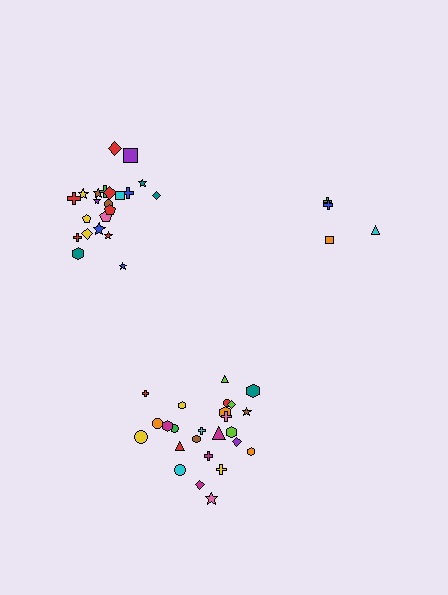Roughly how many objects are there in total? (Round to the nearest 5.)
Roughly 50 objects in total.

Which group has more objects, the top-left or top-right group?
The top-left group.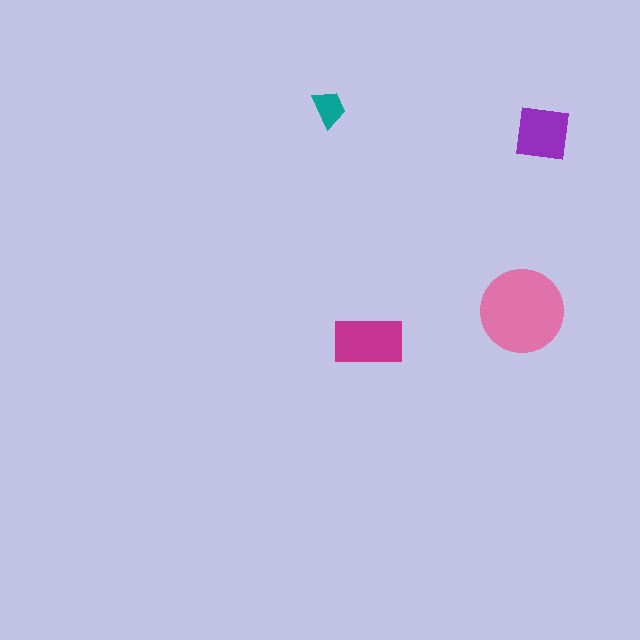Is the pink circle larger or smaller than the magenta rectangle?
Larger.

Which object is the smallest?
The teal trapezoid.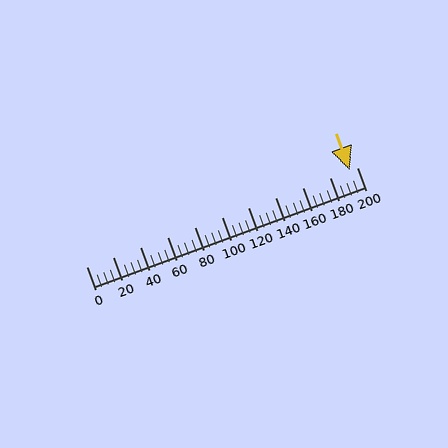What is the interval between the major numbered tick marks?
The major tick marks are spaced 20 units apart.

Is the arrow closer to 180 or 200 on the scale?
The arrow is closer to 200.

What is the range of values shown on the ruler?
The ruler shows values from 0 to 200.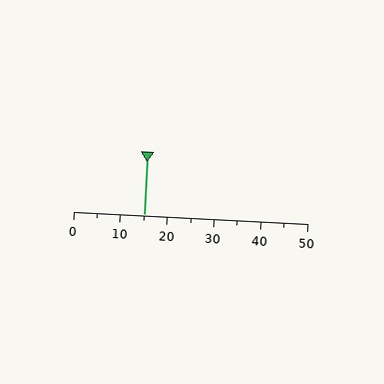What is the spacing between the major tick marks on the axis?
The major ticks are spaced 10 apart.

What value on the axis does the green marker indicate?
The marker indicates approximately 15.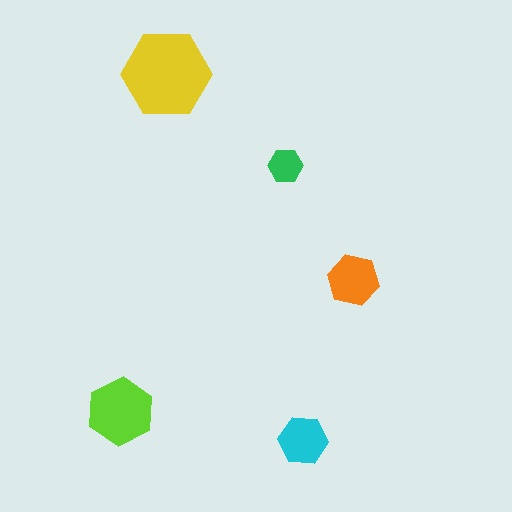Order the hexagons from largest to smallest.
the yellow one, the lime one, the orange one, the cyan one, the green one.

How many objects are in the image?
There are 5 objects in the image.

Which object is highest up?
The yellow hexagon is topmost.